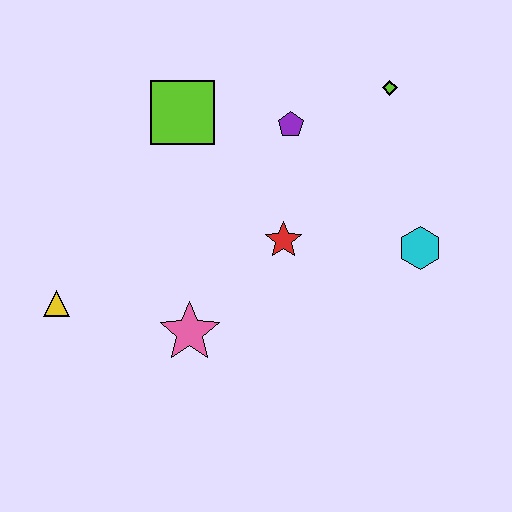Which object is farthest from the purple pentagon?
The yellow triangle is farthest from the purple pentagon.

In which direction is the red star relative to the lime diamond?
The red star is below the lime diamond.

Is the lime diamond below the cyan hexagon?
No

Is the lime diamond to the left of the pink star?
No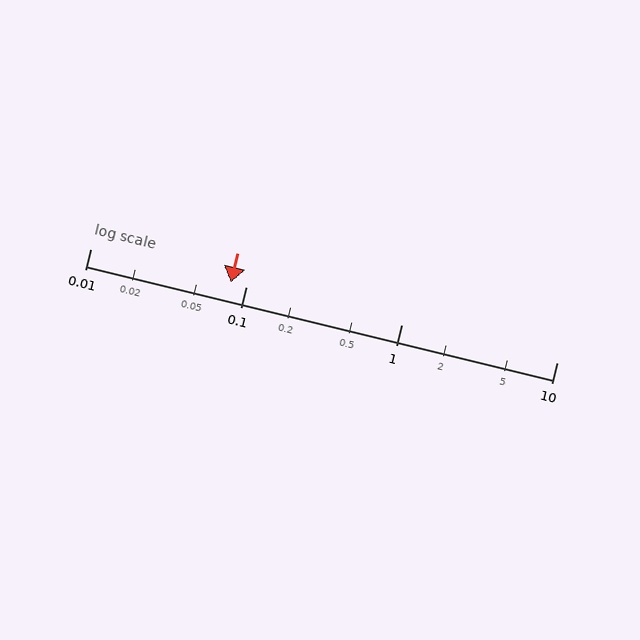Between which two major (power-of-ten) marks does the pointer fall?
The pointer is between 0.01 and 0.1.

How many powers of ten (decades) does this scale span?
The scale spans 3 decades, from 0.01 to 10.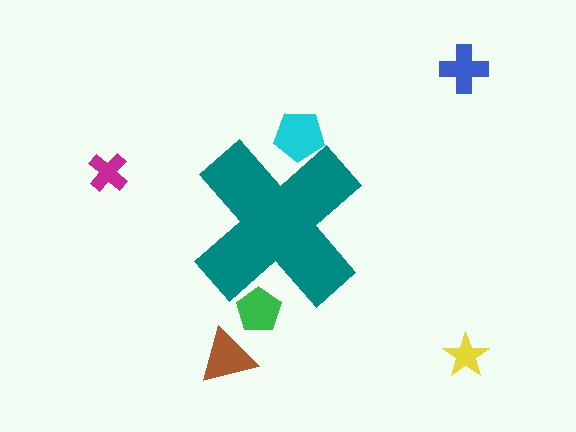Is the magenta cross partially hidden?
No, the magenta cross is fully visible.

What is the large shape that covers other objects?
A teal cross.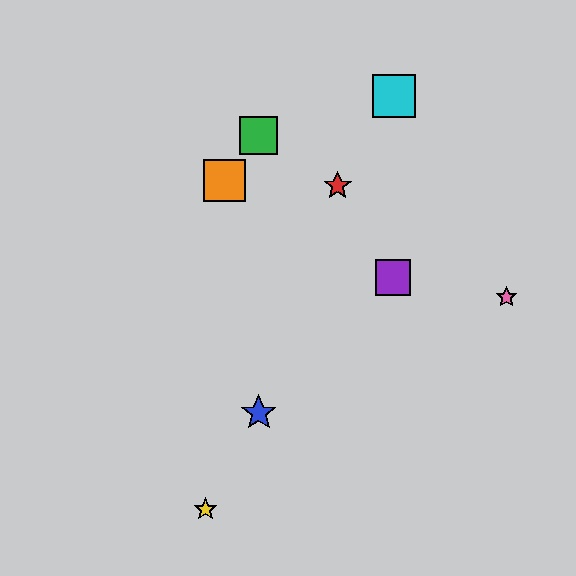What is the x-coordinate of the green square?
The green square is at x≈259.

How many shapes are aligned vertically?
2 shapes (the blue star, the green square) are aligned vertically.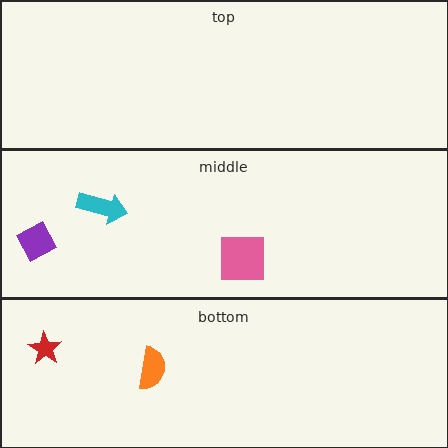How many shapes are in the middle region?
3.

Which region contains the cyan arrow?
The middle region.